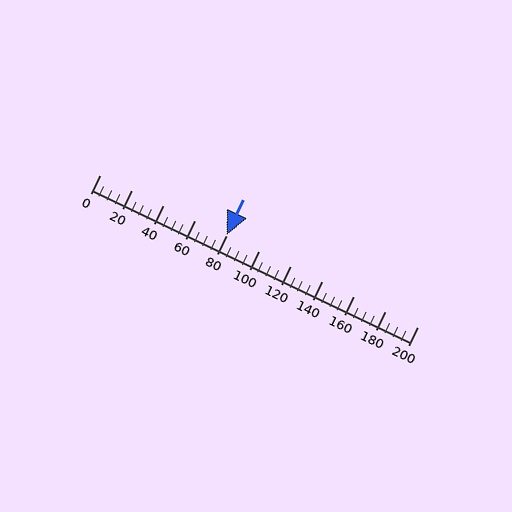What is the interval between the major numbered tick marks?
The major tick marks are spaced 20 units apart.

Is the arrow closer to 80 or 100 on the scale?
The arrow is closer to 80.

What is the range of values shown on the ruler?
The ruler shows values from 0 to 200.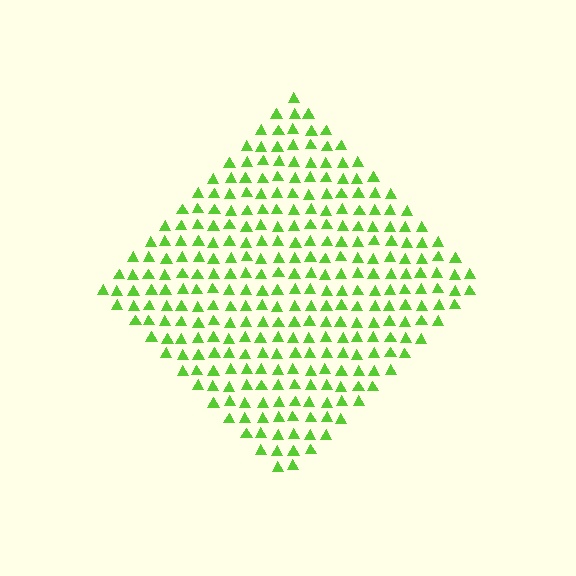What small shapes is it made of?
It is made of small triangles.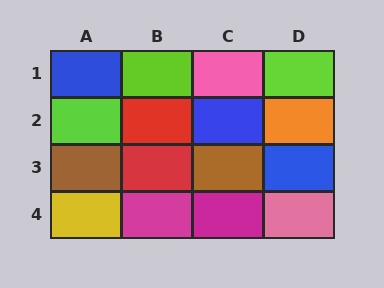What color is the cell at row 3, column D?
Blue.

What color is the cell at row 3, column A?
Brown.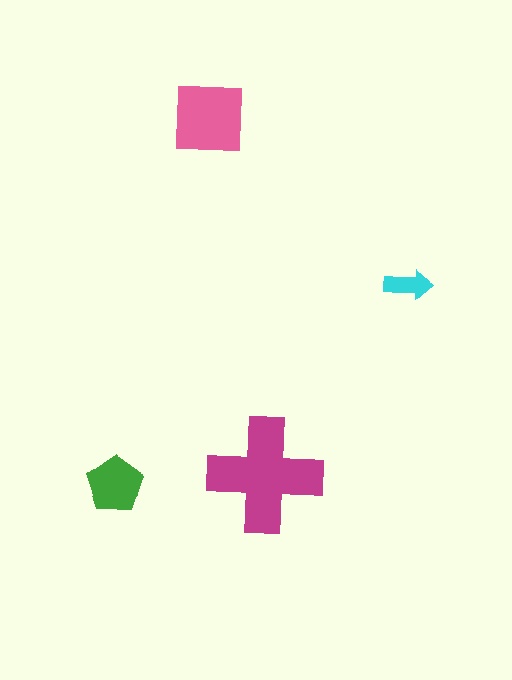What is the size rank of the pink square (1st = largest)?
2nd.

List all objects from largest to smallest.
The magenta cross, the pink square, the green pentagon, the cyan arrow.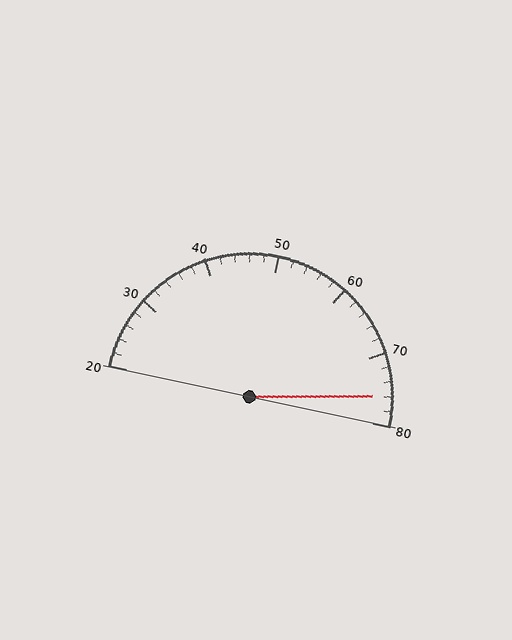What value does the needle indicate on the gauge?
The needle indicates approximately 76.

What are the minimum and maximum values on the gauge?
The gauge ranges from 20 to 80.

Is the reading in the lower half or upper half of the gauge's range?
The reading is in the upper half of the range (20 to 80).